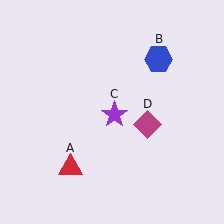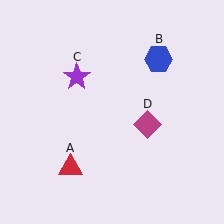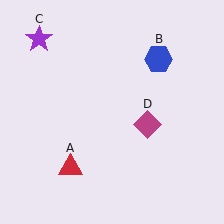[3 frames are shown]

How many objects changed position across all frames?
1 object changed position: purple star (object C).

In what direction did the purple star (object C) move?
The purple star (object C) moved up and to the left.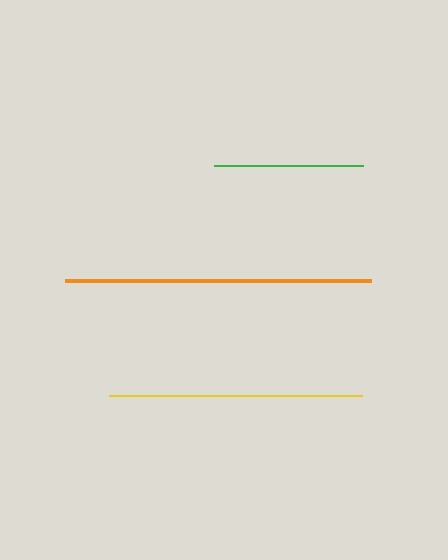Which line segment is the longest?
The orange line is the longest at approximately 306 pixels.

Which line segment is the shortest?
The green line is the shortest at approximately 149 pixels.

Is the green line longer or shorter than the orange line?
The orange line is longer than the green line.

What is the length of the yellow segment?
The yellow segment is approximately 253 pixels long.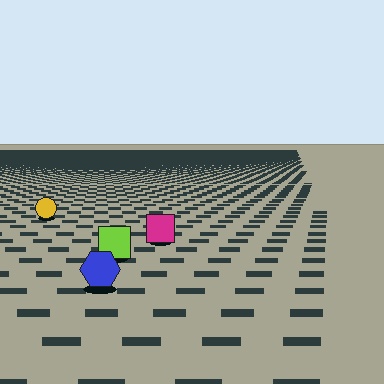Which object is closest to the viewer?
The blue hexagon is closest. The texture marks near it are larger and more spread out.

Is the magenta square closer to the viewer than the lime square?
No. The lime square is closer — you can tell from the texture gradient: the ground texture is coarser near it.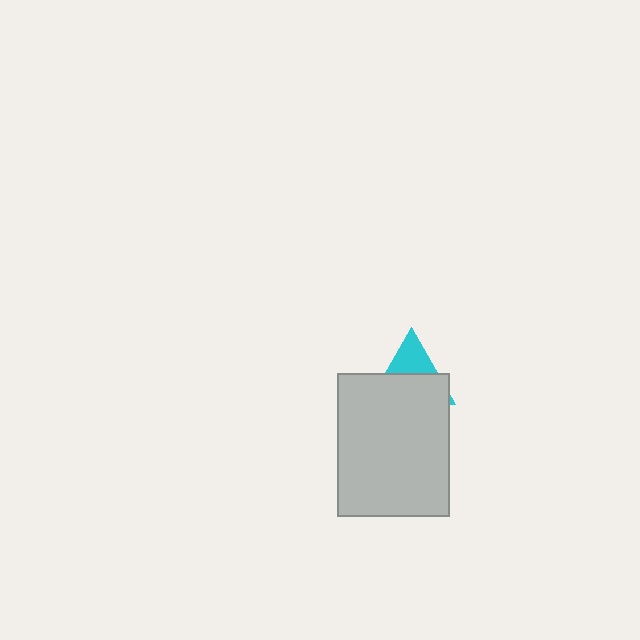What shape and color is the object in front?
The object in front is a light gray rectangle.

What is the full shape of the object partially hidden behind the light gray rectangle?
The partially hidden object is a cyan triangle.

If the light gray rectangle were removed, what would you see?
You would see the complete cyan triangle.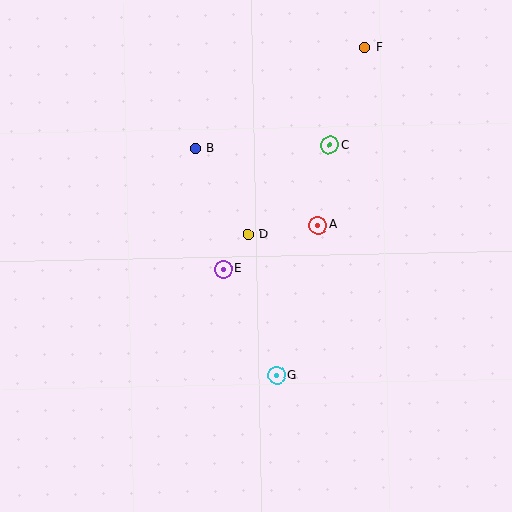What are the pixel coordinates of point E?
Point E is at (223, 269).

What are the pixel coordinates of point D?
Point D is at (248, 235).